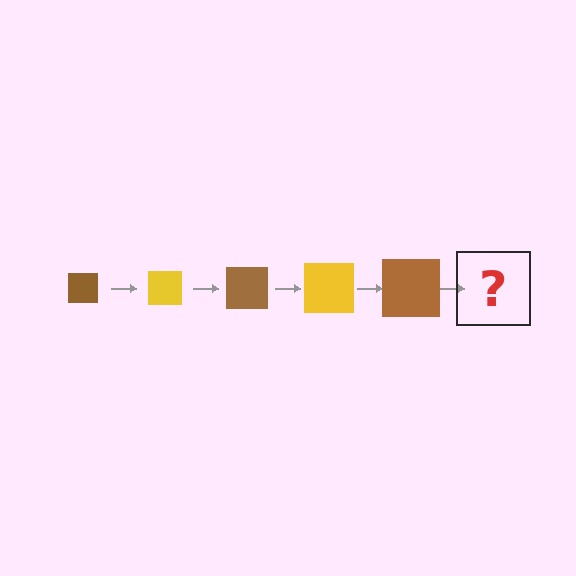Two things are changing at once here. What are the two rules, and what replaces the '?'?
The two rules are that the square grows larger each step and the color cycles through brown and yellow. The '?' should be a yellow square, larger than the previous one.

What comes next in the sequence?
The next element should be a yellow square, larger than the previous one.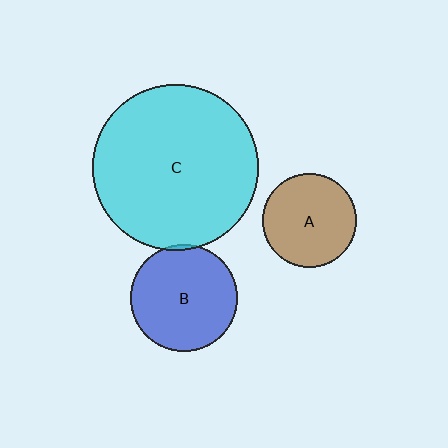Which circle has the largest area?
Circle C (cyan).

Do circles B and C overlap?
Yes.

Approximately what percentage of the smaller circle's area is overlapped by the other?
Approximately 5%.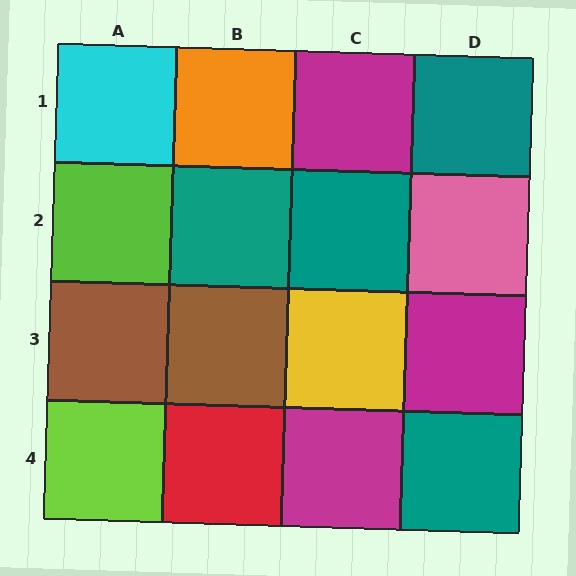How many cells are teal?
4 cells are teal.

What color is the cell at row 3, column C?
Yellow.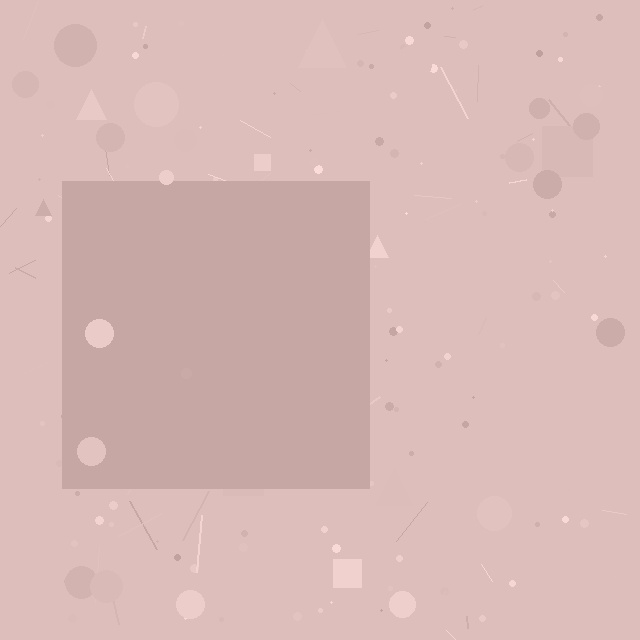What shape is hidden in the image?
A square is hidden in the image.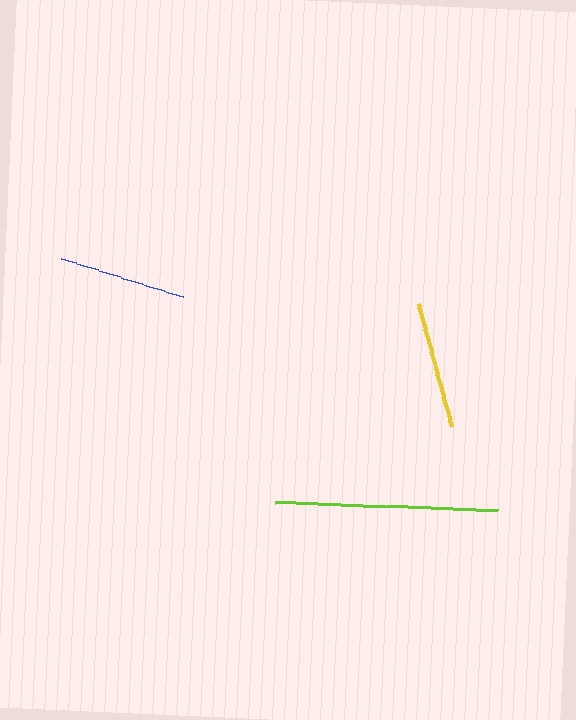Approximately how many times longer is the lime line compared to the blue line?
The lime line is approximately 1.8 times the length of the blue line.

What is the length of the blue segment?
The blue segment is approximately 127 pixels long.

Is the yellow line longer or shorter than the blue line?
The yellow line is longer than the blue line.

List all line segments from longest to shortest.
From longest to shortest: lime, yellow, blue.